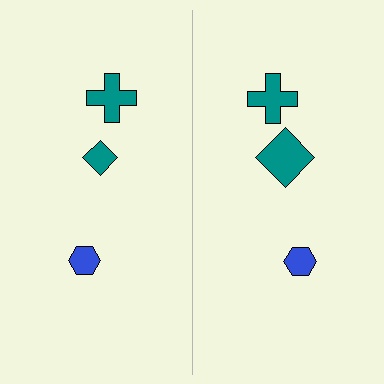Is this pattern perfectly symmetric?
No, the pattern is not perfectly symmetric. The teal diamond on the right side has a different size than its mirror counterpart.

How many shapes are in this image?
There are 6 shapes in this image.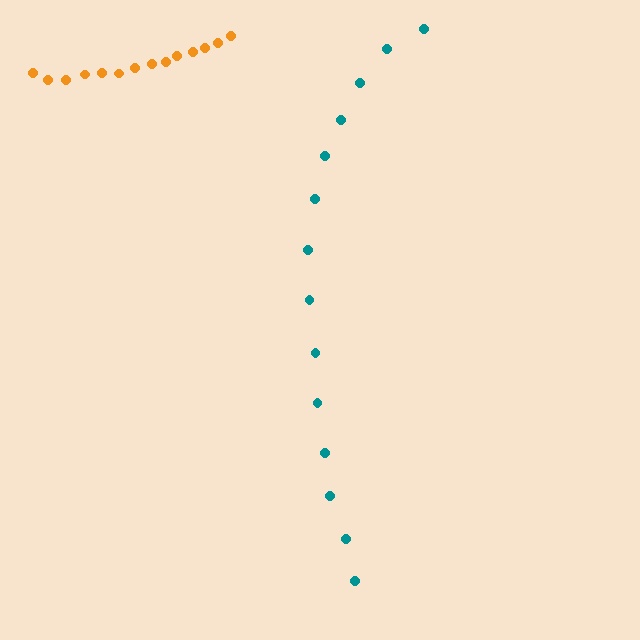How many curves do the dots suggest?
There are 2 distinct paths.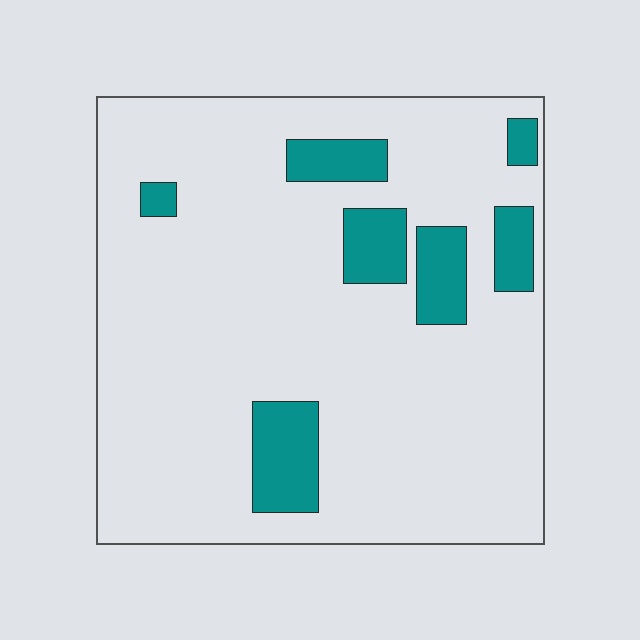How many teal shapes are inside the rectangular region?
7.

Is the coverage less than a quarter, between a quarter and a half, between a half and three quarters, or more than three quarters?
Less than a quarter.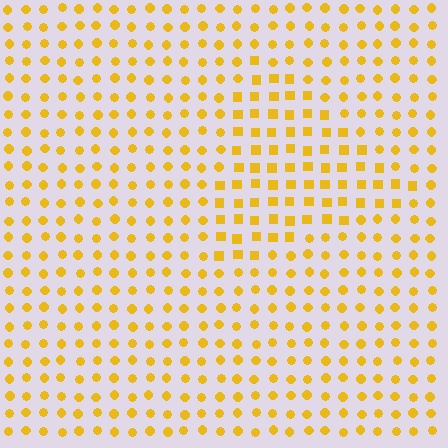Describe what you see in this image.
The image is filled with small yellow elements arranged in a uniform grid. A triangle-shaped region contains squares, while the surrounding area contains circles. The boundary is defined purely by the change in element shape.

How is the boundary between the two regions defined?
The boundary is defined by a change in element shape: squares inside vs. circles outside. All elements share the same color and spacing.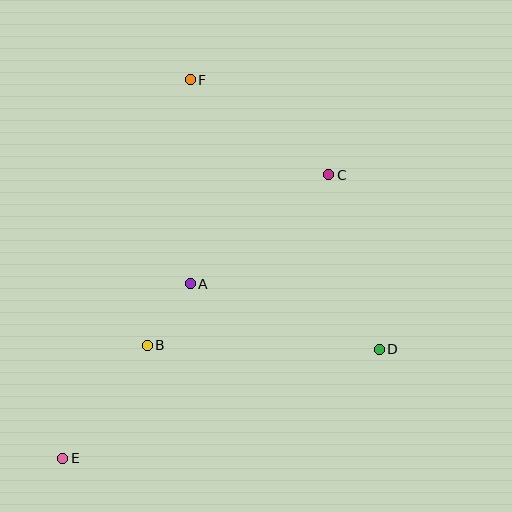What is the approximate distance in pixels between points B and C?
The distance between B and C is approximately 249 pixels.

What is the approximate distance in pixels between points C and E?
The distance between C and E is approximately 389 pixels.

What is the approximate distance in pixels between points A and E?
The distance between A and E is approximately 216 pixels.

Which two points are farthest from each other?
Points E and F are farthest from each other.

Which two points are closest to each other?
Points A and B are closest to each other.